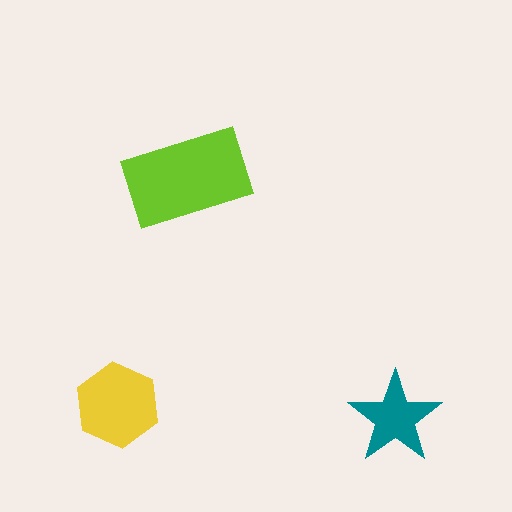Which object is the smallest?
The teal star.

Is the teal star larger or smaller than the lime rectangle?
Smaller.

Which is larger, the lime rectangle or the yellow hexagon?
The lime rectangle.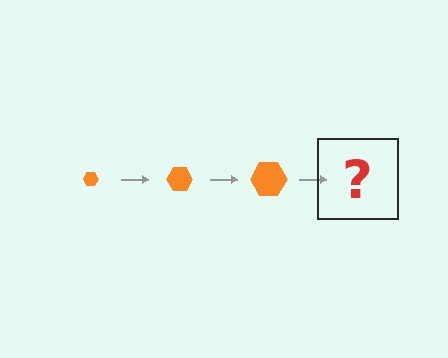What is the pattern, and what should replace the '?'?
The pattern is that the hexagon gets progressively larger each step. The '?' should be an orange hexagon, larger than the previous one.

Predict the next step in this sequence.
The next step is an orange hexagon, larger than the previous one.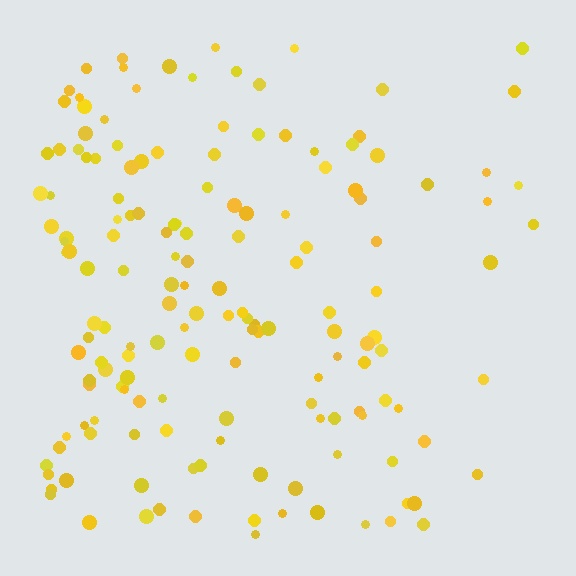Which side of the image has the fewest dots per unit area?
The right.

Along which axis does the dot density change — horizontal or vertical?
Horizontal.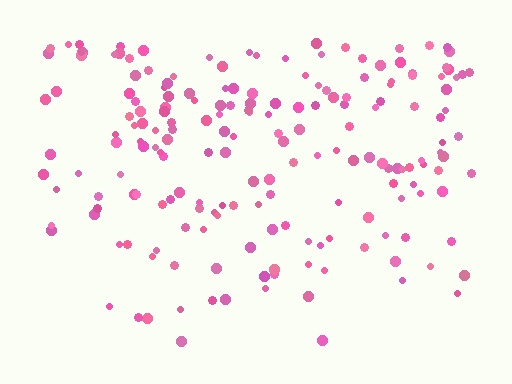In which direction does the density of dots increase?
From bottom to top, with the top side densest.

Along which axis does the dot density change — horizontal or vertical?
Vertical.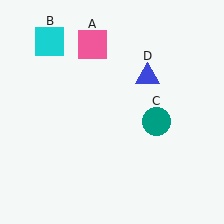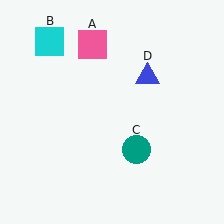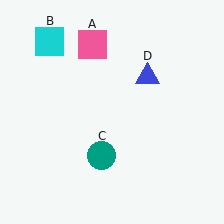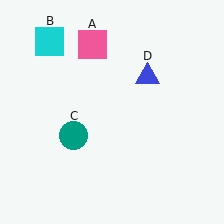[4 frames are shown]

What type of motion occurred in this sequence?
The teal circle (object C) rotated clockwise around the center of the scene.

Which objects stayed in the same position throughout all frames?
Pink square (object A) and cyan square (object B) and blue triangle (object D) remained stationary.